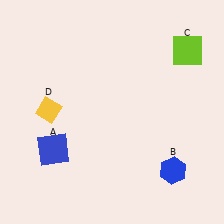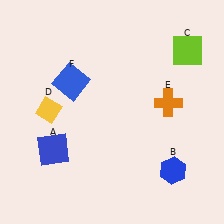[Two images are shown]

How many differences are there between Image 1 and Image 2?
There are 2 differences between the two images.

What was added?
An orange cross (E), a blue square (F) were added in Image 2.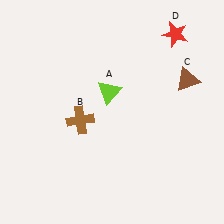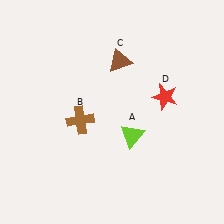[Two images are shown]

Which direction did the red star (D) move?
The red star (D) moved down.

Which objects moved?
The objects that moved are: the lime triangle (A), the brown triangle (C), the red star (D).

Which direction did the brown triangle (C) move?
The brown triangle (C) moved left.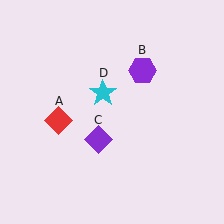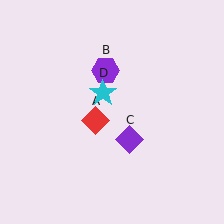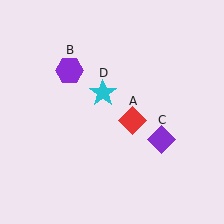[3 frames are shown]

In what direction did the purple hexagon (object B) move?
The purple hexagon (object B) moved left.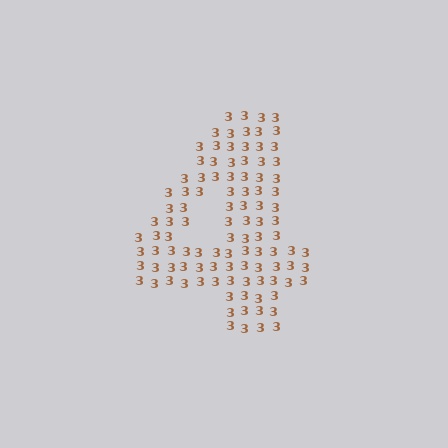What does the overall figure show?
The overall figure shows the digit 4.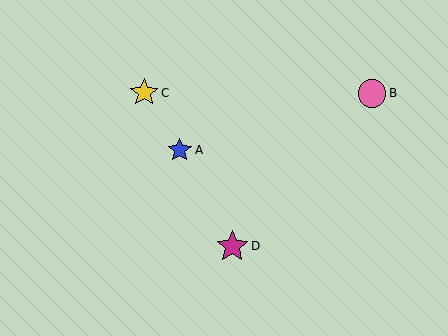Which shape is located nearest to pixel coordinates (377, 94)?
The pink circle (labeled B) at (372, 94) is nearest to that location.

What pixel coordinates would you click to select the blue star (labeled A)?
Click at (180, 150) to select the blue star A.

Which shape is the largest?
The magenta star (labeled D) is the largest.